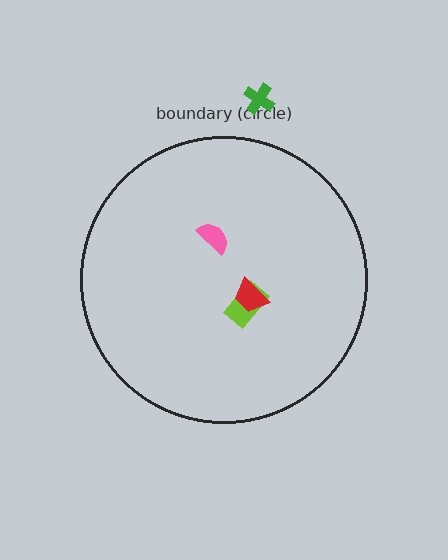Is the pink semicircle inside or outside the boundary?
Inside.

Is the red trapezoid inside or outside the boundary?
Inside.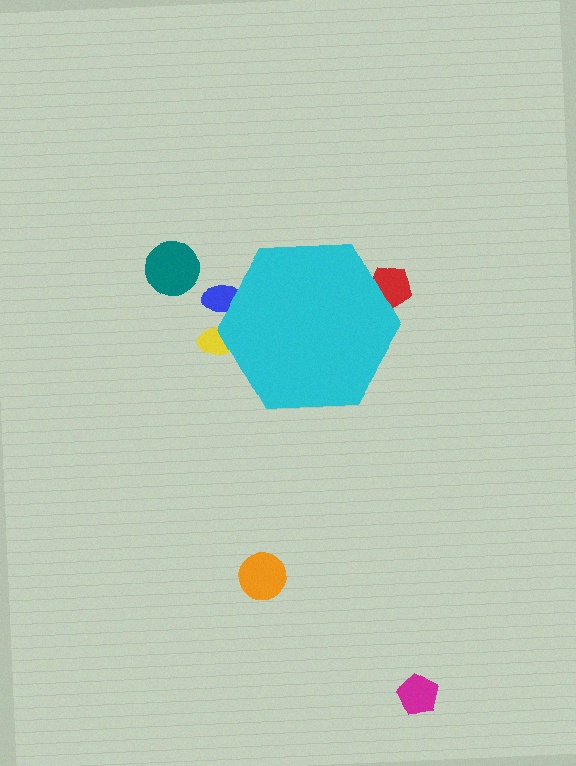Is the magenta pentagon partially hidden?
No, the magenta pentagon is fully visible.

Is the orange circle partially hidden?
No, the orange circle is fully visible.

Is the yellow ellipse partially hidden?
Yes, the yellow ellipse is partially hidden behind the cyan hexagon.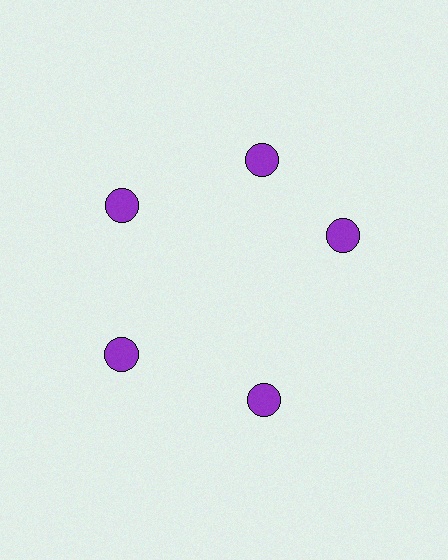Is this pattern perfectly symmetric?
No. The 5 purple circles are arranged in a ring, but one element near the 3 o'clock position is rotated out of alignment along the ring, breaking the 5-fold rotational symmetry.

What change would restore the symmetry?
The symmetry would be restored by rotating it back into even spacing with its neighbors so that all 5 circles sit at equal angles and equal distance from the center.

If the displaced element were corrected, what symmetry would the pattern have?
It would have 5-fold rotational symmetry — the pattern would map onto itself every 72 degrees.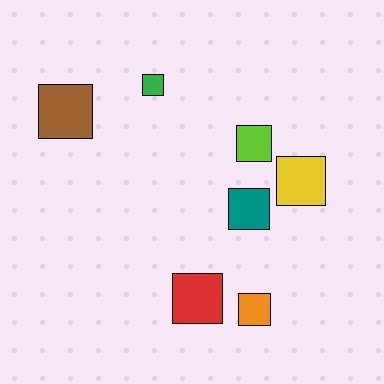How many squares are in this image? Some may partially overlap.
There are 7 squares.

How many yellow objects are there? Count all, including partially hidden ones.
There is 1 yellow object.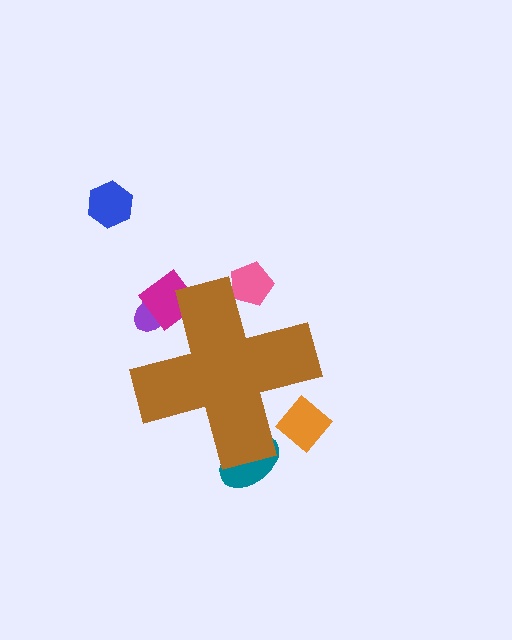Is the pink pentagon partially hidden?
Yes, the pink pentagon is partially hidden behind the brown cross.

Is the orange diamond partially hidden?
Yes, the orange diamond is partially hidden behind the brown cross.